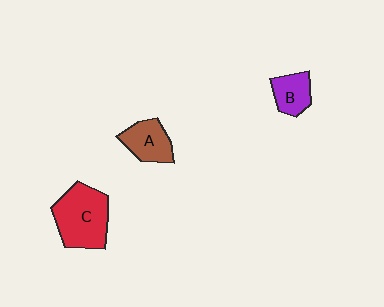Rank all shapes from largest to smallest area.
From largest to smallest: C (red), A (brown), B (purple).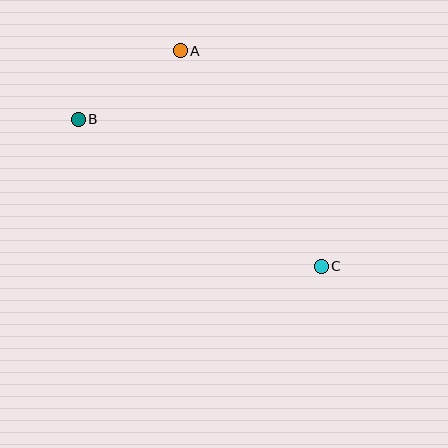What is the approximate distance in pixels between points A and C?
The distance between A and C is approximately 258 pixels.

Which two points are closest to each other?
Points A and B are closest to each other.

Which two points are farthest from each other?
Points B and C are farthest from each other.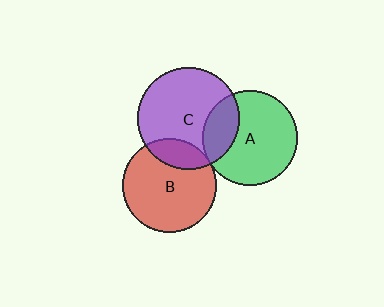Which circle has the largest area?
Circle C (purple).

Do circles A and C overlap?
Yes.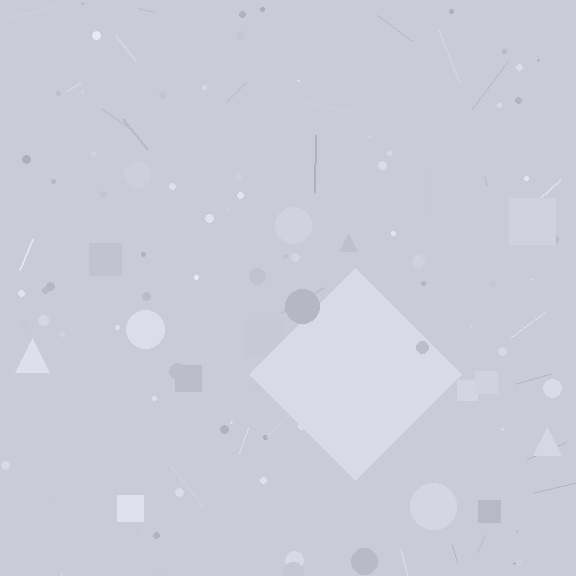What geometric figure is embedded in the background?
A diamond is embedded in the background.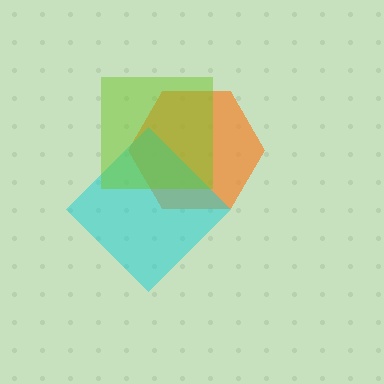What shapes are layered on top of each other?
The layered shapes are: an orange hexagon, a cyan diamond, a lime square.